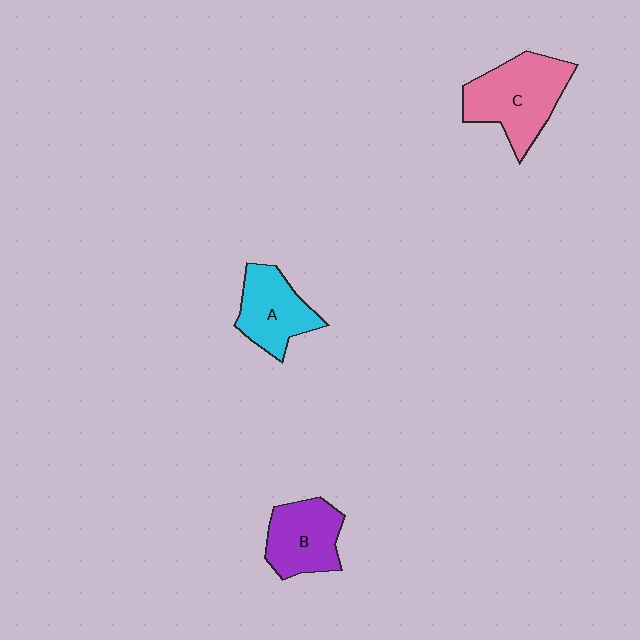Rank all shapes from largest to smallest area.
From largest to smallest: C (pink), B (purple), A (cyan).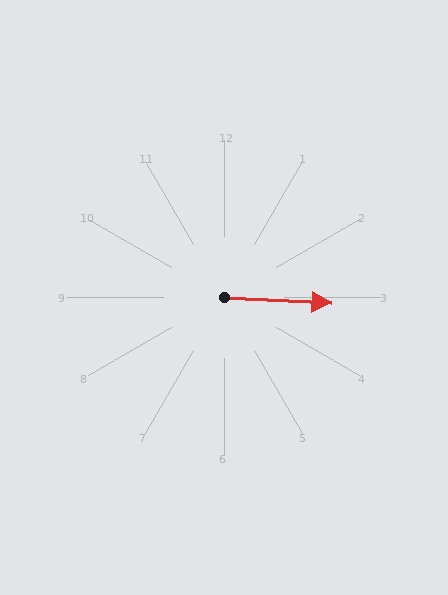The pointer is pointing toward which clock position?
Roughly 3 o'clock.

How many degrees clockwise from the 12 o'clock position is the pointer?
Approximately 93 degrees.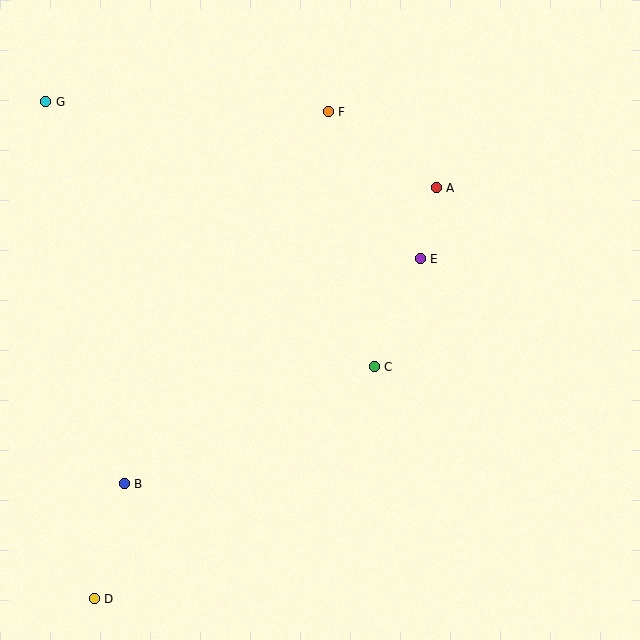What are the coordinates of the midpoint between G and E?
The midpoint between G and E is at (233, 180).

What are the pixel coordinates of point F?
Point F is at (328, 112).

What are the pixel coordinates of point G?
Point G is at (46, 102).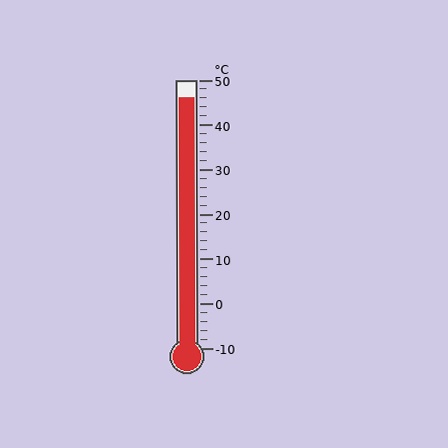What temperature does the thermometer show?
The thermometer shows approximately 46°C.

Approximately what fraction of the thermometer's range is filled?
The thermometer is filled to approximately 95% of its range.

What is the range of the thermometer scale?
The thermometer scale ranges from -10°C to 50°C.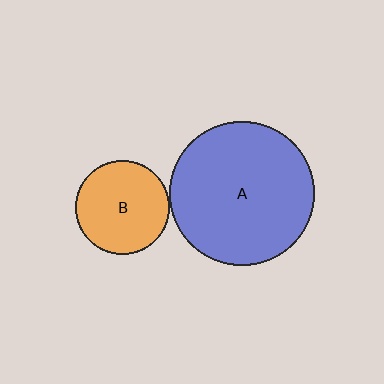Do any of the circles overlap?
No, none of the circles overlap.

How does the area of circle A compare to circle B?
Approximately 2.4 times.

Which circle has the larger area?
Circle A (blue).